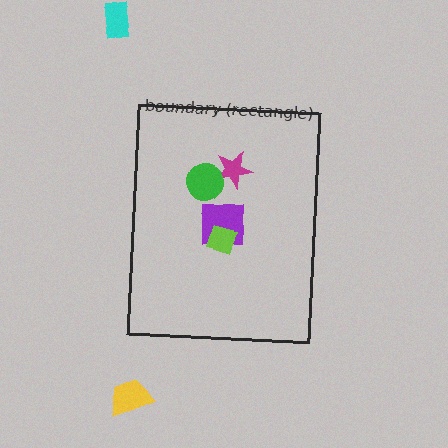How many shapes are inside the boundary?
4 inside, 2 outside.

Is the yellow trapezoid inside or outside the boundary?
Outside.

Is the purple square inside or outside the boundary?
Inside.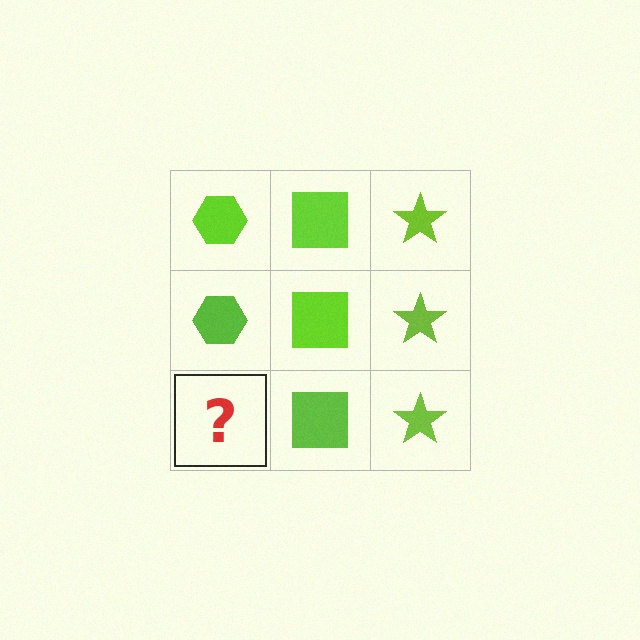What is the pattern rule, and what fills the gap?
The rule is that each column has a consistent shape. The gap should be filled with a lime hexagon.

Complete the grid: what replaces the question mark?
The question mark should be replaced with a lime hexagon.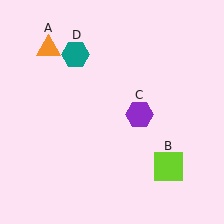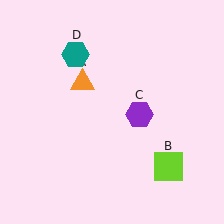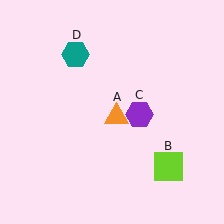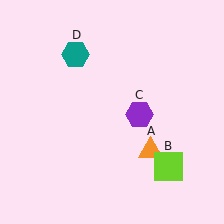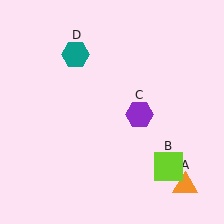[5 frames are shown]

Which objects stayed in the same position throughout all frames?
Lime square (object B) and purple hexagon (object C) and teal hexagon (object D) remained stationary.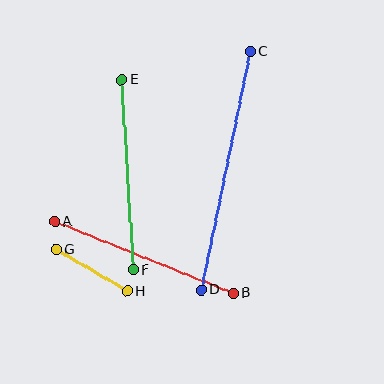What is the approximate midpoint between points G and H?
The midpoint is at approximately (92, 270) pixels.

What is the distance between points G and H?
The distance is approximately 82 pixels.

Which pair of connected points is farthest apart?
Points C and D are farthest apart.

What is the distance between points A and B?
The distance is approximately 192 pixels.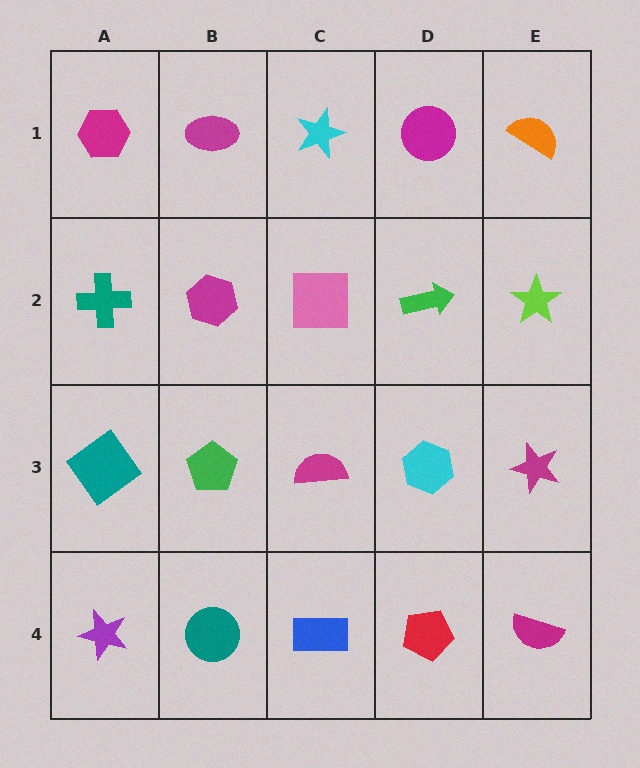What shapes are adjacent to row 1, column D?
A green arrow (row 2, column D), a cyan star (row 1, column C), an orange semicircle (row 1, column E).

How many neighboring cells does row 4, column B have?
3.